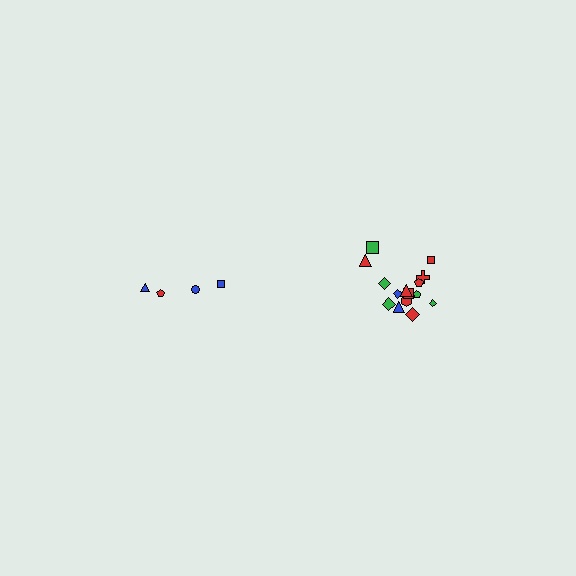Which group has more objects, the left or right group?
The right group.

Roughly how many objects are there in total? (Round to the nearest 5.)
Roughly 20 objects in total.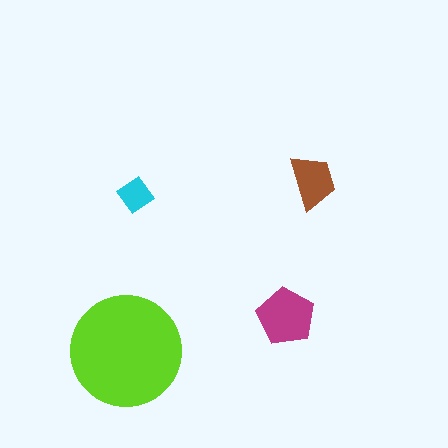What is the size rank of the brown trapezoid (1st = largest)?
3rd.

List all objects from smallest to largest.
The cyan diamond, the brown trapezoid, the magenta pentagon, the lime circle.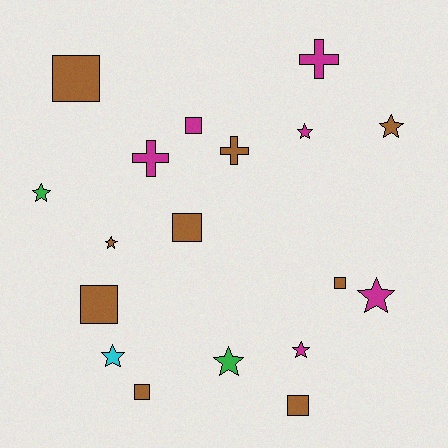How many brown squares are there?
There are 6 brown squares.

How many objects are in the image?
There are 18 objects.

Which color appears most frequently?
Brown, with 9 objects.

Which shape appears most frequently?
Star, with 8 objects.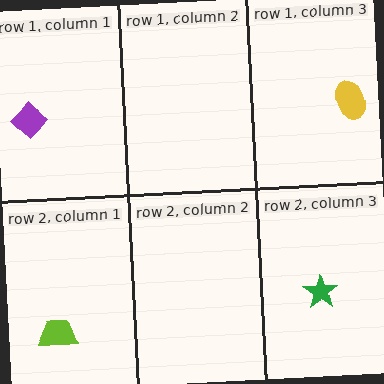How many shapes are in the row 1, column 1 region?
1.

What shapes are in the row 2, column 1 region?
The lime trapezoid.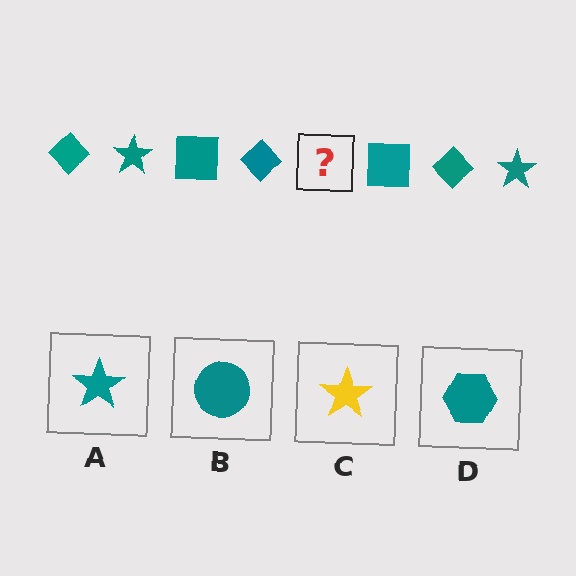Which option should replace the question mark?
Option A.